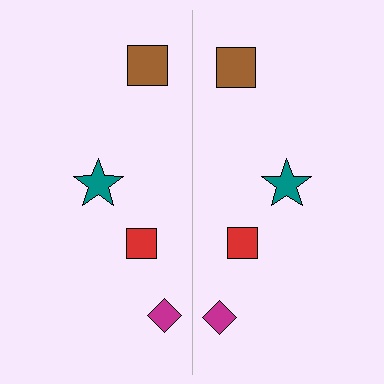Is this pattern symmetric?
Yes, this pattern has bilateral (reflection) symmetry.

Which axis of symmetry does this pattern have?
The pattern has a vertical axis of symmetry running through the center of the image.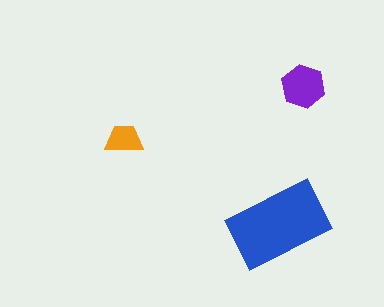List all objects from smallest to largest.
The orange trapezoid, the purple hexagon, the blue rectangle.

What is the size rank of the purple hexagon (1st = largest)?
2nd.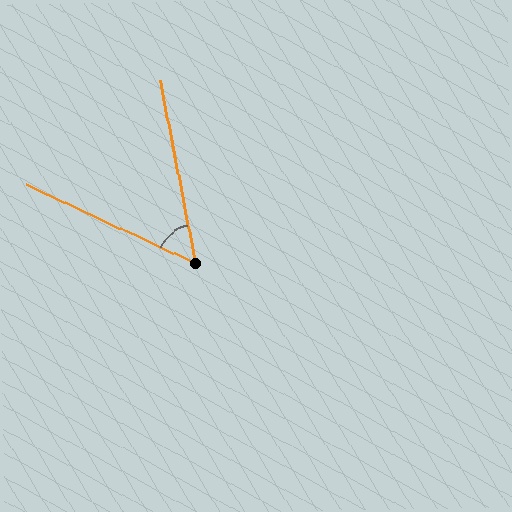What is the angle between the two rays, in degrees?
Approximately 54 degrees.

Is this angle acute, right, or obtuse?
It is acute.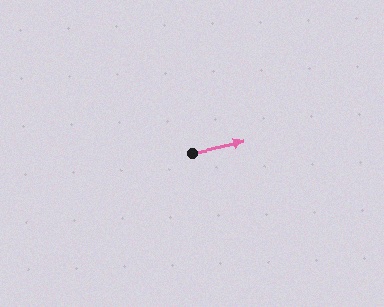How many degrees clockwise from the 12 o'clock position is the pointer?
Approximately 78 degrees.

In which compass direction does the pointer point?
East.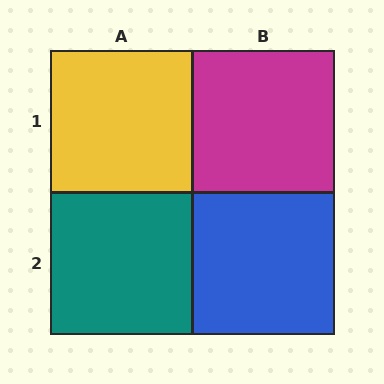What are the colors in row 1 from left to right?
Yellow, magenta.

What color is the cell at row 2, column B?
Blue.